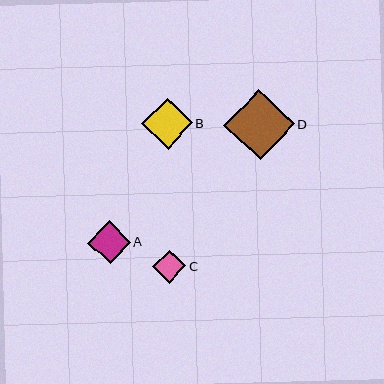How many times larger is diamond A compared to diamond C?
Diamond A is approximately 1.3 times the size of diamond C.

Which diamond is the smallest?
Diamond C is the smallest with a size of approximately 33 pixels.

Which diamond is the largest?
Diamond D is the largest with a size of approximately 70 pixels.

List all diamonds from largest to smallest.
From largest to smallest: D, B, A, C.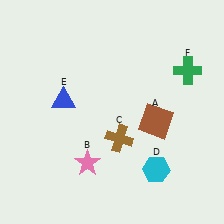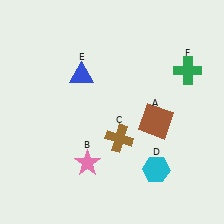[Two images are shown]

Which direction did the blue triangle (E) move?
The blue triangle (E) moved up.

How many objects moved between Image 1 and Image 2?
1 object moved between the two images.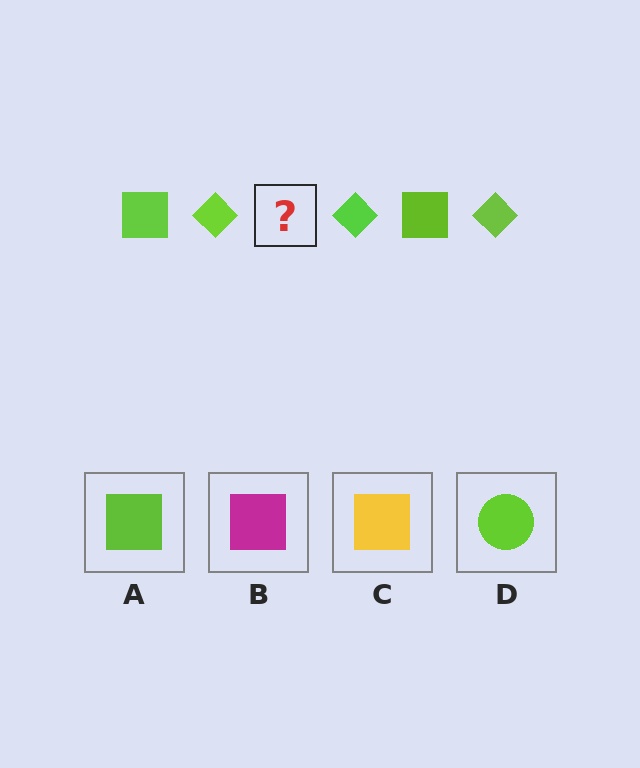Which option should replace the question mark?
Option A.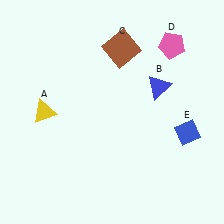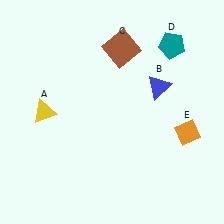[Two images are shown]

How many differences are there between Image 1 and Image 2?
There are 2 differences between the two images.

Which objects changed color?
D changed from pink to teal. E changed from blue to orange.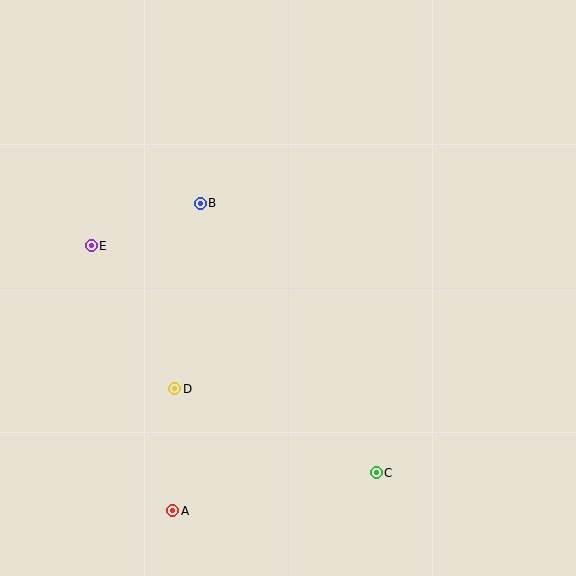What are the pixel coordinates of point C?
Point C is at (376, 473).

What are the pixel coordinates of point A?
Point A is at (173, 511).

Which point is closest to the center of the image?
Point B at (200, 203) is closest to the center.